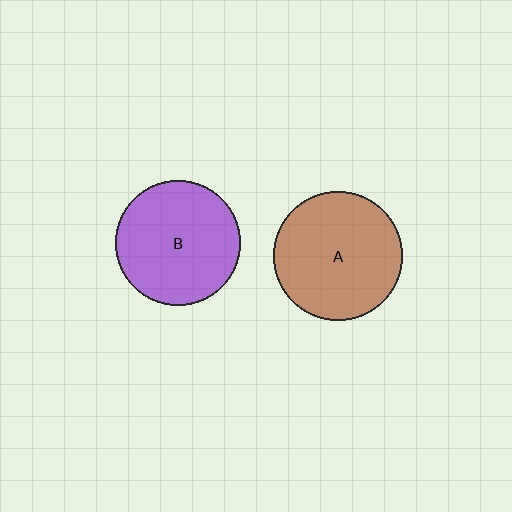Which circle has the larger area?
Circle A (brown).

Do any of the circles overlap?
No, none of the circles overlap.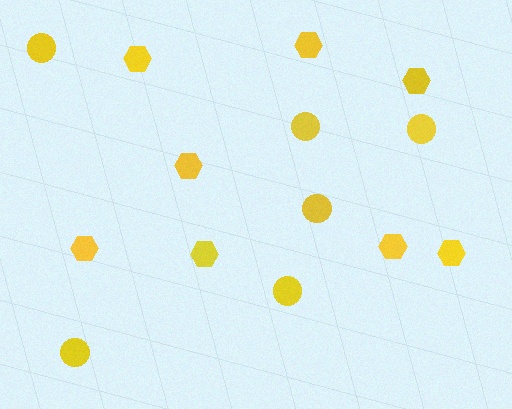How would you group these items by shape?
There are 2 groups: one group of circles (6) and one group of hexagons (8).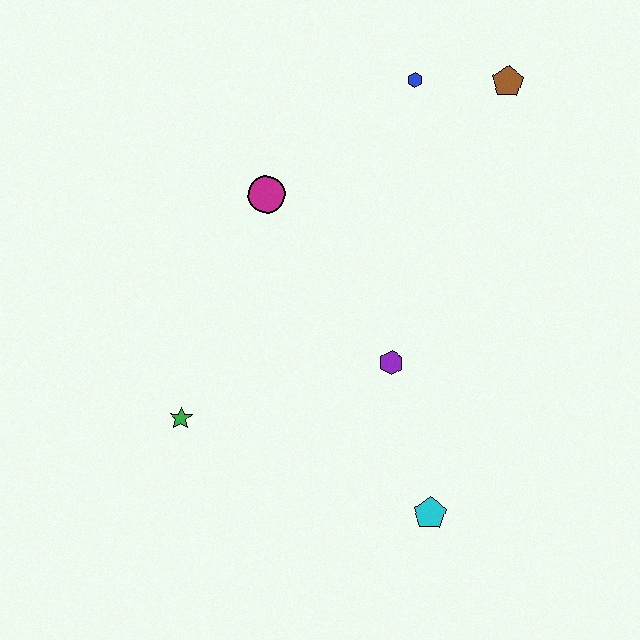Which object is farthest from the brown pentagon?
The green star is farthest from the brown pentagon.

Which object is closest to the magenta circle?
The blue hexagon is closest to the magenta circle.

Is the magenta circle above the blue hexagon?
No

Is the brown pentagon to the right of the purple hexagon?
Yes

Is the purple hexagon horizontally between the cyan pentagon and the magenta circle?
Yes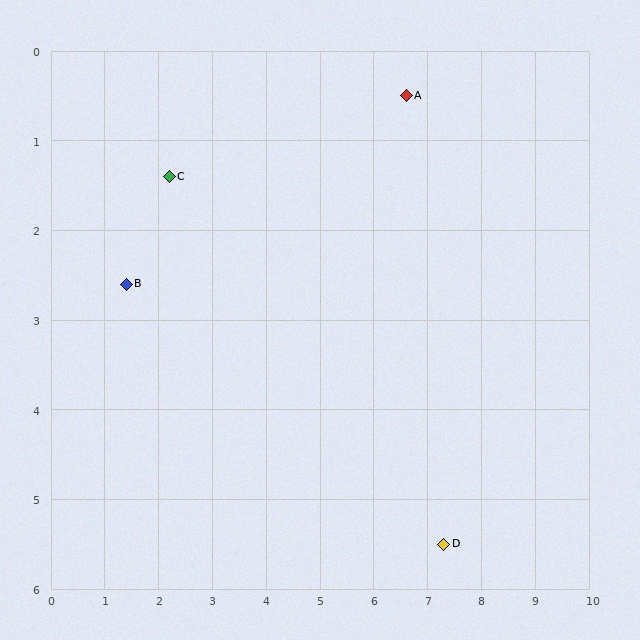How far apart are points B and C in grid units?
Points B and C are about 1.4 grid units apart.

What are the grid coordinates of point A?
Point A is at approximately (6.6, 0.5).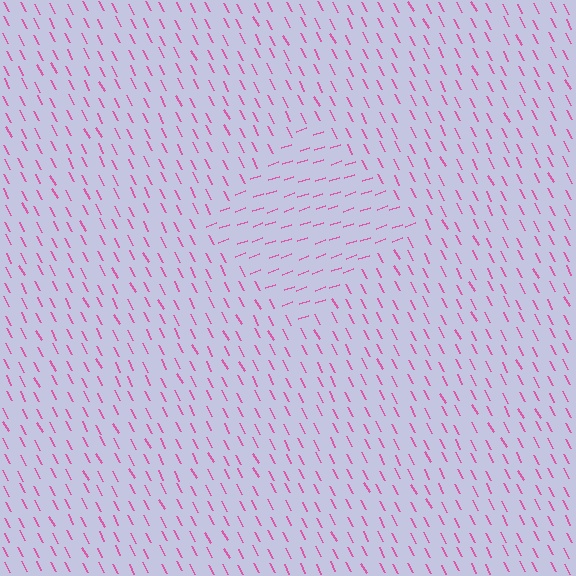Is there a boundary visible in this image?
Yes, there is a texture boundary formed by a change in line orientation.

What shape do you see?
I see a diamond.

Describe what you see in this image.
The image is filled with small pink line segments. A diamond region in the image has lines oriented differently from the surrounding lines, creating a visible texture boundary.